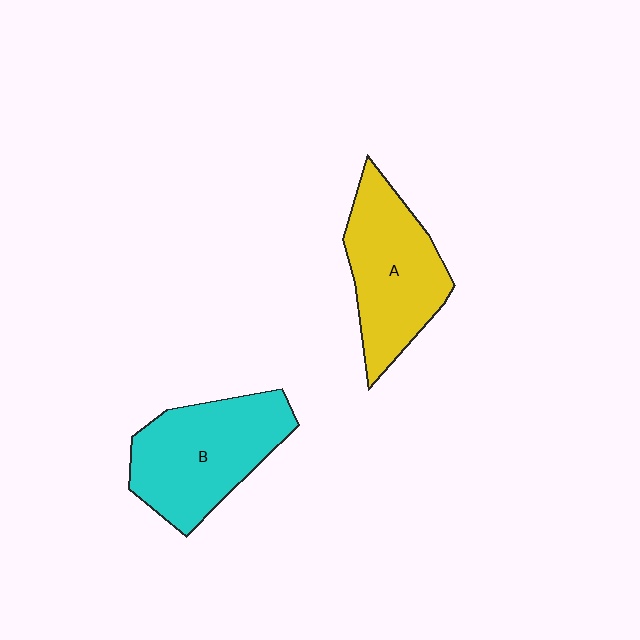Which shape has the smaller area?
Shape A (yellow).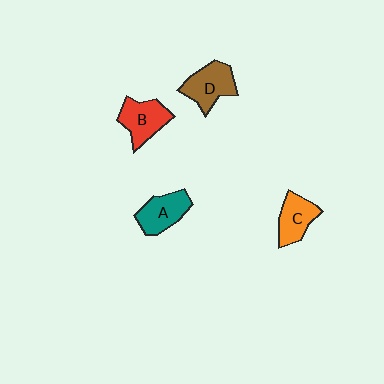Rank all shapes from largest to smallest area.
From largest to smallest: D (brown), B (red), A (teal), C (orange).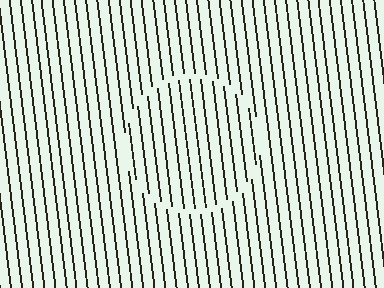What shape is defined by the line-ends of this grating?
An illusory circle. The interior of the shape contains the same grating, shifted by half a period — the contour is defined by the phase discontinuity where line-ends from the inner and outer gratings abut.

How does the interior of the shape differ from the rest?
The interior of the shape contains the same grating, shifted by half a period — the contour is defined by the phase discontinuity where line-ends from the inner and outer gratings abut.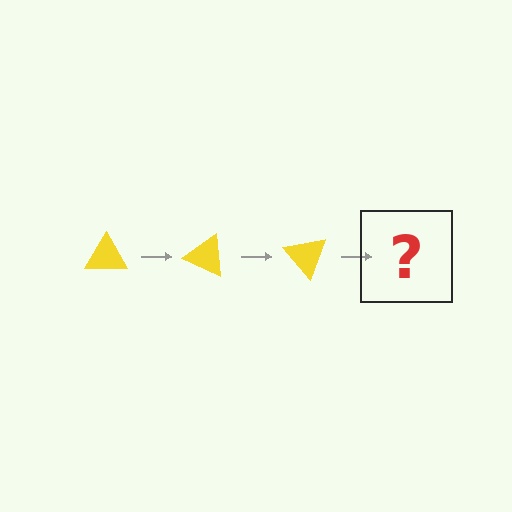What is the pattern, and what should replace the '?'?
The pattern is that the triangle rotates 25 degrees each step. The '?' should be a yellow triangle rotated 75 degrees.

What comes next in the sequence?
The next element should be a yellow triangle rotated 75 degrees.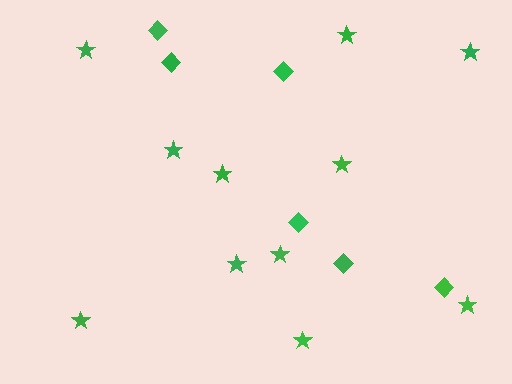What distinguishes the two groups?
There are 2 groups: one group of stars (11) and one group of diamonds (6).